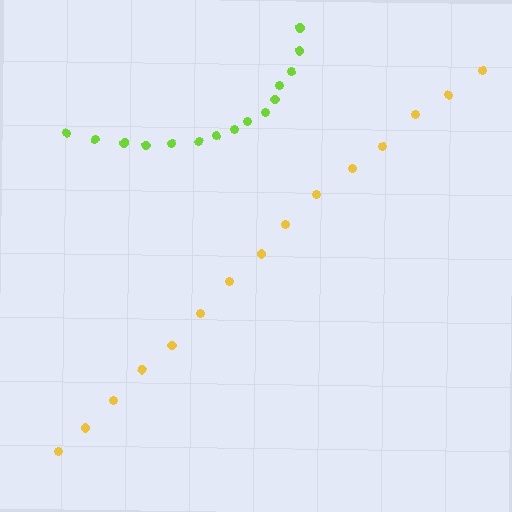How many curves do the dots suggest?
There are 2 distinct paths.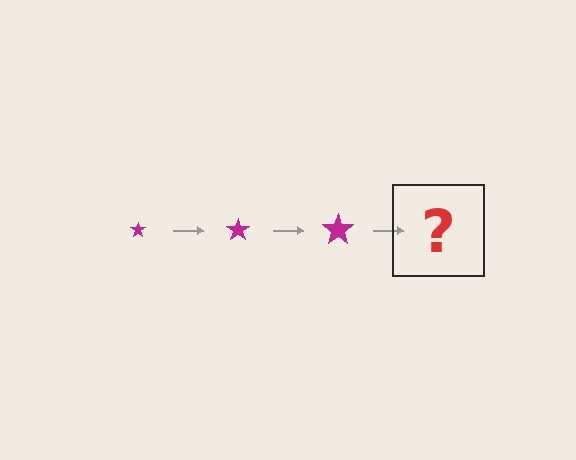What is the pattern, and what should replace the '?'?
The pattern is that the star gets progressively larger each step. The '?' should be a magenta star, larger than the previous one.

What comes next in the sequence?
The next element should be a magenta star, larger than the previous one.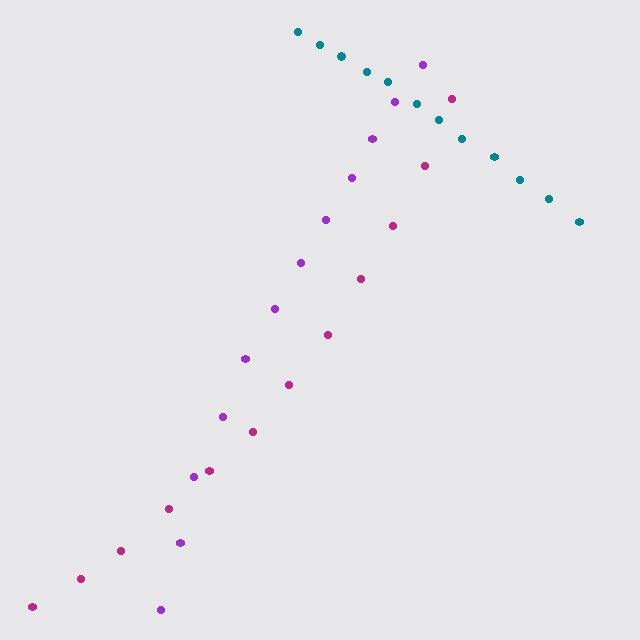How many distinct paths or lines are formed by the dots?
There are 3 distinct paths.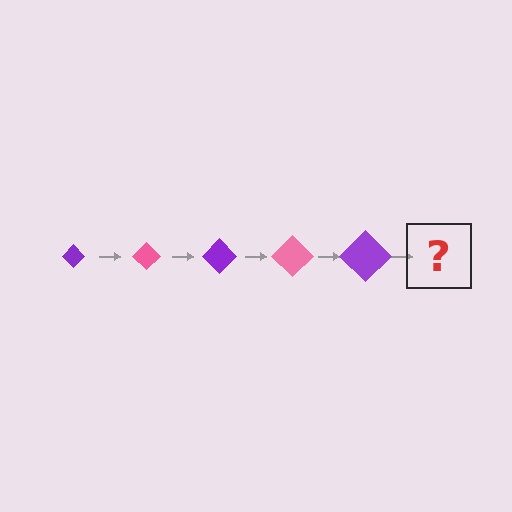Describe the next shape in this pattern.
It should be a pink diamond, larger than the previous one.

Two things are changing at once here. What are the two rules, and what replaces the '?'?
The two rules are that the diamond grows larger each step and the color cycles through purple and pink. The '?' should be a pink diamond, larger than the previous one.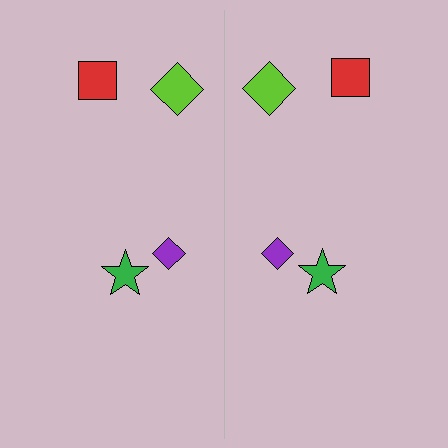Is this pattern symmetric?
Yes, this pattern has bilateral (reflection) symmetry.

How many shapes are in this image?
There are 8 shapes in this image.